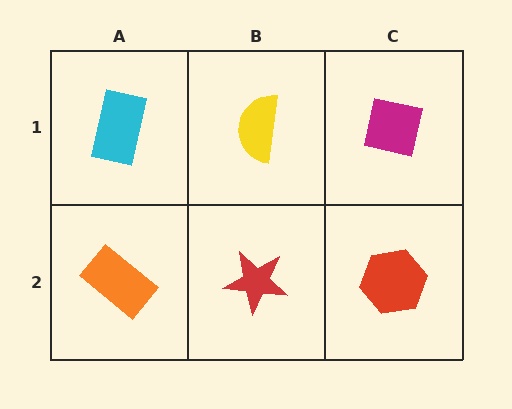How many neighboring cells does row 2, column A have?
2.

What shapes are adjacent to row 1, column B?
A red star (row 2, column B), a cyan rectangle (row 1, column A), a magenta square (row 1, column C).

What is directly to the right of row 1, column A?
A yellow semicircle.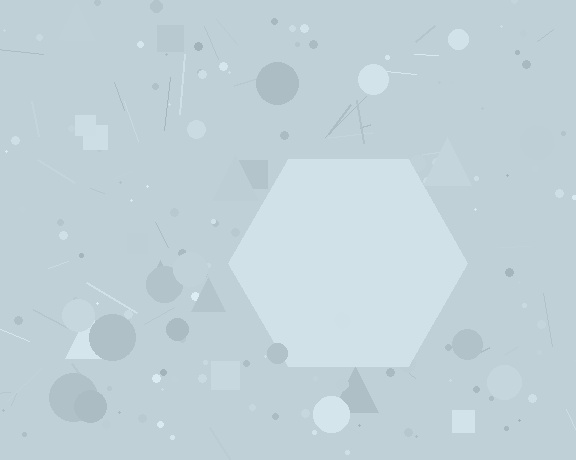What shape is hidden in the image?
A hexagon is hidden in the image.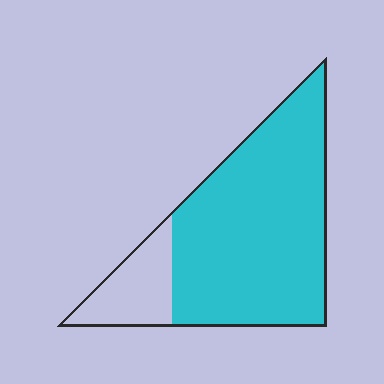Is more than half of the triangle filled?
Yes.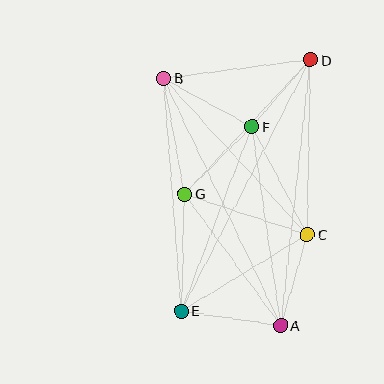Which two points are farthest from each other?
Points D and E are farthest from each other.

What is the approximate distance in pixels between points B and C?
The distance between B and C is approximately 213 pixels.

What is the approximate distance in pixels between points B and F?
The distance between B and F is approximately 101 pixels.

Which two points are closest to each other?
Points D and F are closest to each other.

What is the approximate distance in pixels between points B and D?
The distance between B and D is approximately 148 pixels.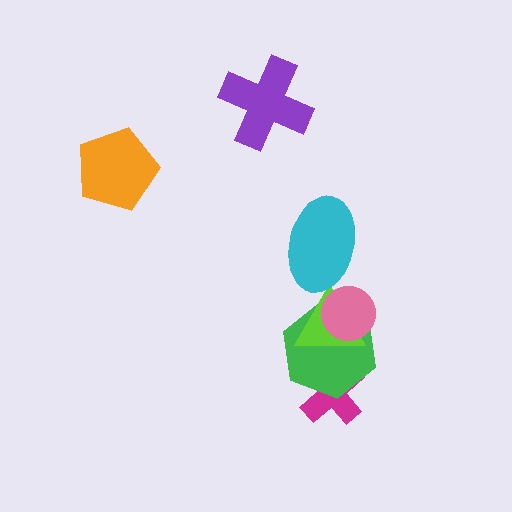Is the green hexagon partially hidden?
Yes, it is partially covered by another shape.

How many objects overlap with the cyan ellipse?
0 objects overlap with the cyan ellipse.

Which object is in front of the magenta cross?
The green hexagon is in front of the magenta cross.